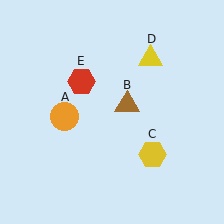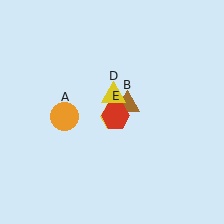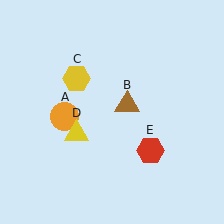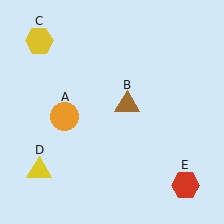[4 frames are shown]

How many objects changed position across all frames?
3 objects changed position: yellow hexagon (object C), yellow triangle (object D), red hexagon (object E).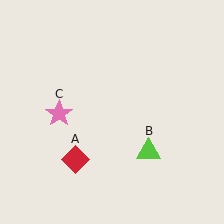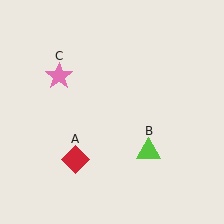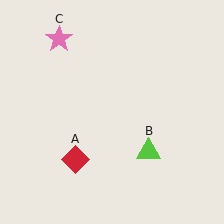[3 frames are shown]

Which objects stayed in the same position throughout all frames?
Red diamond (object A) and lime triangle (object B) remained stationary.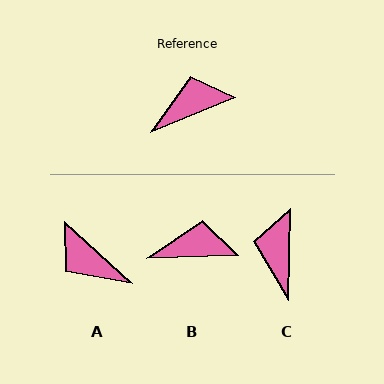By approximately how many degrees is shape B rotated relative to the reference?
Approximately 20 degrees clockwise.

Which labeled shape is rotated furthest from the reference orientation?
A, about 115 degrees away.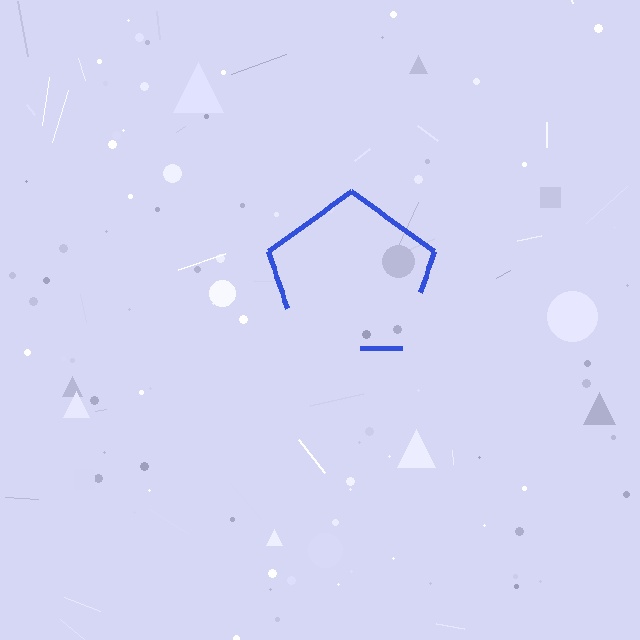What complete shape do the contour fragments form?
The contour fragments form a pentagon.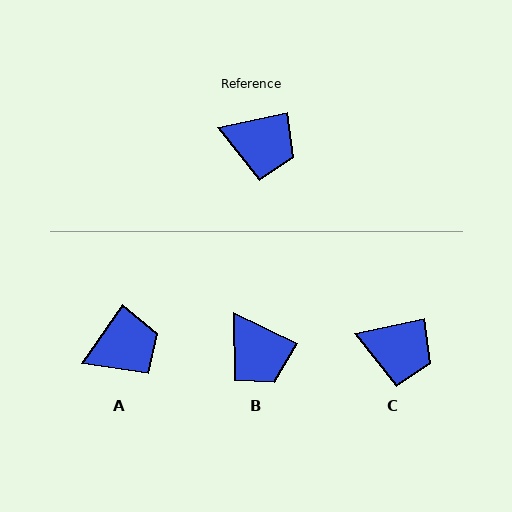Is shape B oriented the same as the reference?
No, it is off by about 38 degrees.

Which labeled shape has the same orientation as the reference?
C.